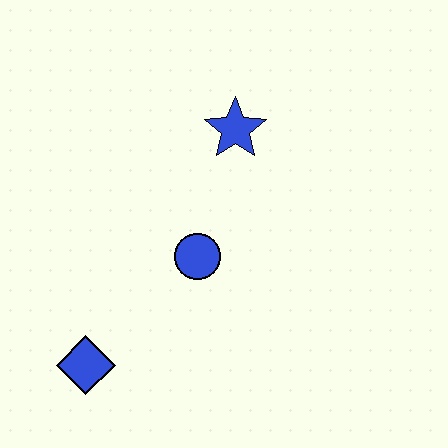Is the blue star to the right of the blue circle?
Yes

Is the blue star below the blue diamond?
No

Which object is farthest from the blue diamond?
The blue star is farthest from the blue diamond.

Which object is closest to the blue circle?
The blue star is closest to the blue circle.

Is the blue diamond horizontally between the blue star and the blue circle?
No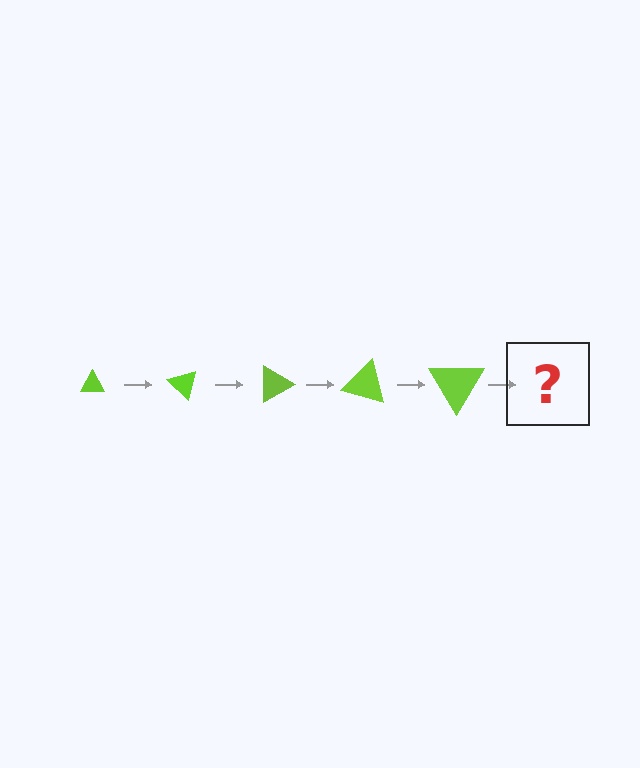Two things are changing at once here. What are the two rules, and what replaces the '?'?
The two rules are that the triangle grows larger each step and it rotates 45 degrees each step. The '?' should be a triangle, larger than the previous one and rotated 225 degrees from the start.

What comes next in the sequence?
The next element should be a triangle, larger than the previous one and rotated 225 degrees from the start.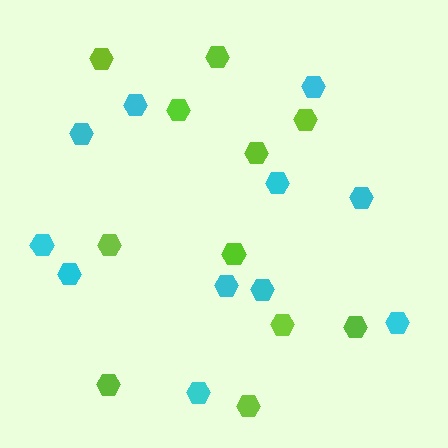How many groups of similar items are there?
There are 2 groups: one group of cyan hexagons (11) and one group of lime hexagons (11).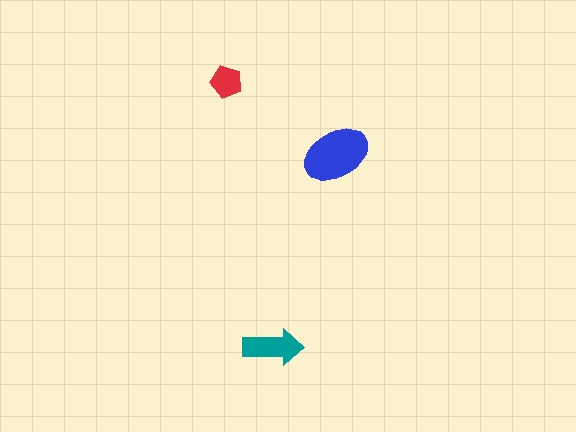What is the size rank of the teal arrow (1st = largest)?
2nd.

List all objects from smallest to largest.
The red pentagon, the teal arrow, the blue ellipse.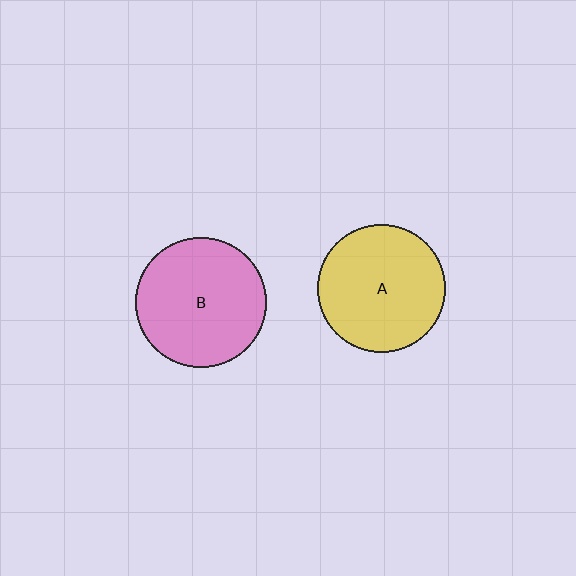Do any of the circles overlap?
No, none of the circles overlap.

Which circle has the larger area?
Circle B (pink).